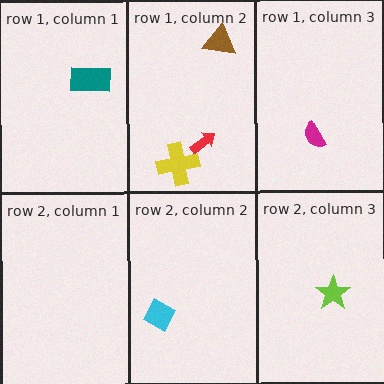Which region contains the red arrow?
The row 1, column 2 region.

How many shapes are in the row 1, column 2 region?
3.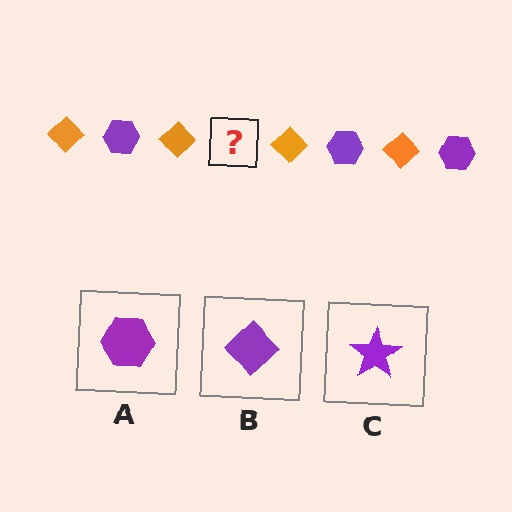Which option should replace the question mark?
Option A.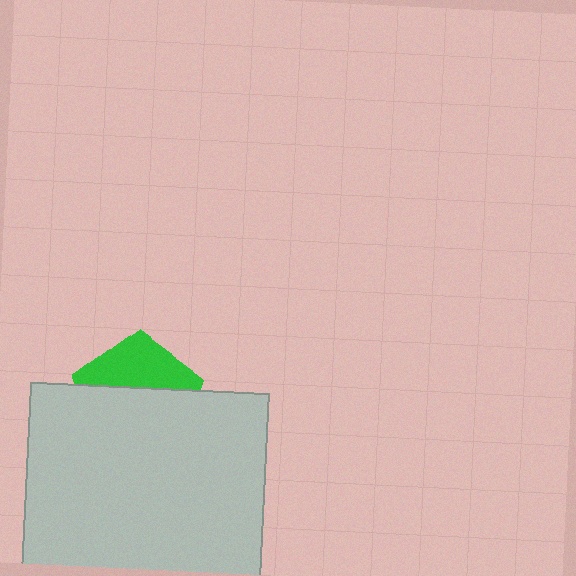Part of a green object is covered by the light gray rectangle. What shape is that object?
It is a pentagon.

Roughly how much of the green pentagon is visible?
A small part of it is visible (roughly 38%).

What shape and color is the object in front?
The object in front is a light gray rectangle.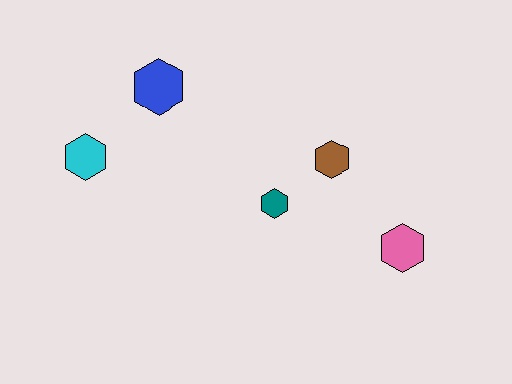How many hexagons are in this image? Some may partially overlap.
There are 5 hexagons.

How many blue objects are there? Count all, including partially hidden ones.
There is 1 blue object.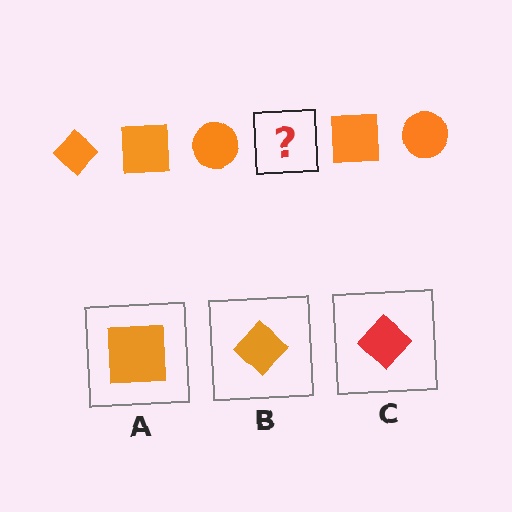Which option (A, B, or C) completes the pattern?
B.